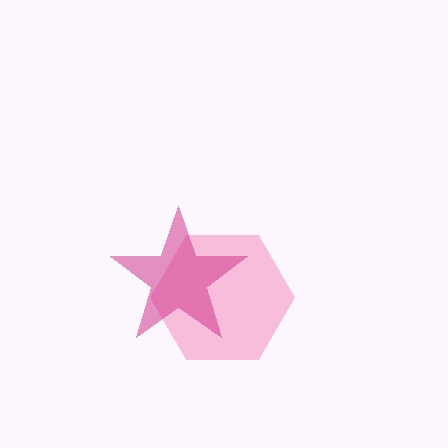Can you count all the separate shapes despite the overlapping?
Yes, there are 2 separate shapes.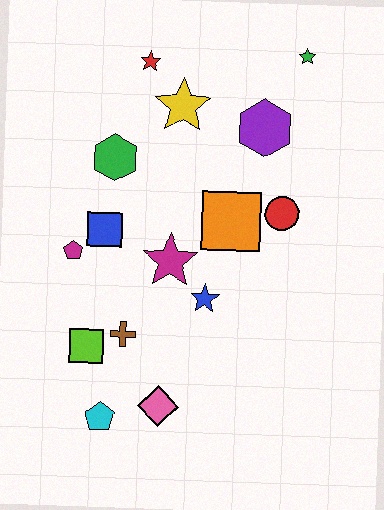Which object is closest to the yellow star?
The red star is closest to the yellow star.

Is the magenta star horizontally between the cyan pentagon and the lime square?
No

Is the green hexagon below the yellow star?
Yes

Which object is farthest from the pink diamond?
The green star is farthest from the pink diamond.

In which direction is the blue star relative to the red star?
The blue star is below the red star.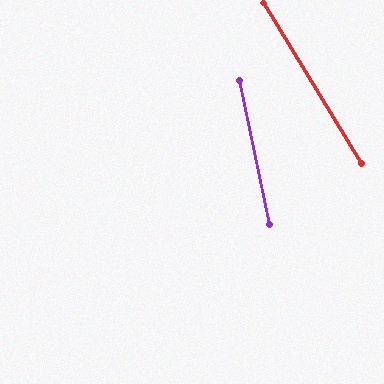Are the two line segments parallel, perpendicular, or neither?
Neither parallel nor perpendicular — they differ by about 20°.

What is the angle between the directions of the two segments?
Approximately 20 degrees.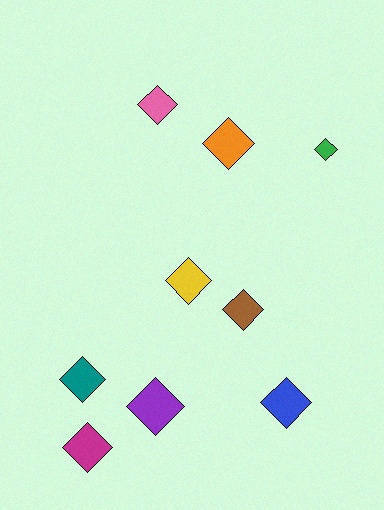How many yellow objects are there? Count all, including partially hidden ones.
There is 1 yellow object.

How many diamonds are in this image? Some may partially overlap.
There are 9 diamonds.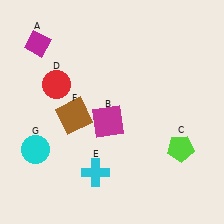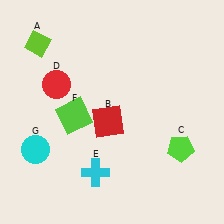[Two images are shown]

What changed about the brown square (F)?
In Image 1, F is brown. In Image 2, it changed to lime.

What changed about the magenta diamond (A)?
In Image 1, A is magenta. In Image 2, it changed to lime.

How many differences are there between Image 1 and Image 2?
There are 3 differences between the two images.